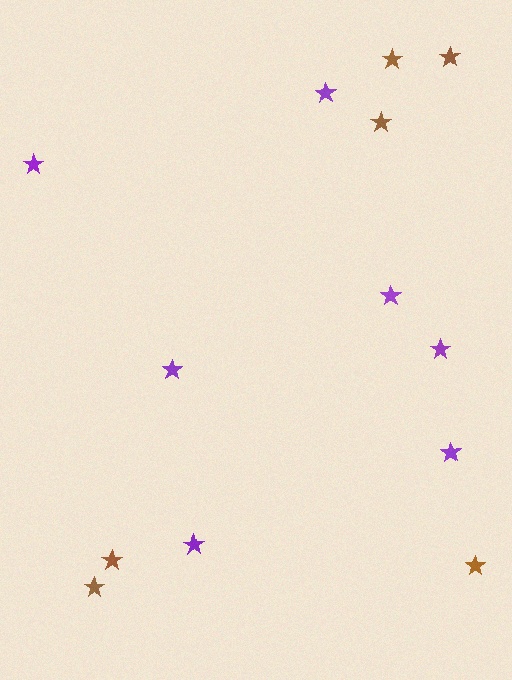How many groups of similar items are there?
There are 2 groups: one group of purple stars (7) and one group of brown stars (6).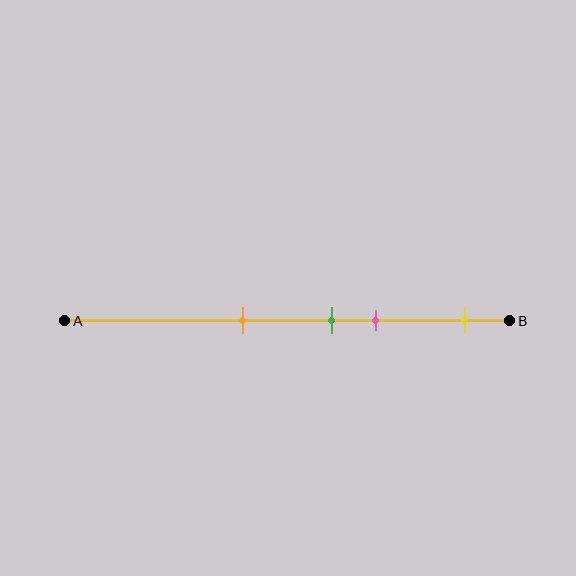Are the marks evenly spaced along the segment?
No, the marks are not evenly spaced.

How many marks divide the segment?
There are 4 marks dividing the segment.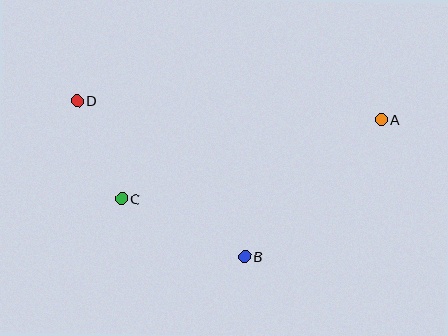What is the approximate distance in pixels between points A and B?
The distance between A and B is approximately 193 pixels.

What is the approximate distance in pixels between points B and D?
The distance between B and D is approximately 228 pixels.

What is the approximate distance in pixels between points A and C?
The distance between A and C is approximately 271 pixels.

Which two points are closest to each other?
Points C and D are closest to each other.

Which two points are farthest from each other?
Points A and D are farthest from each other.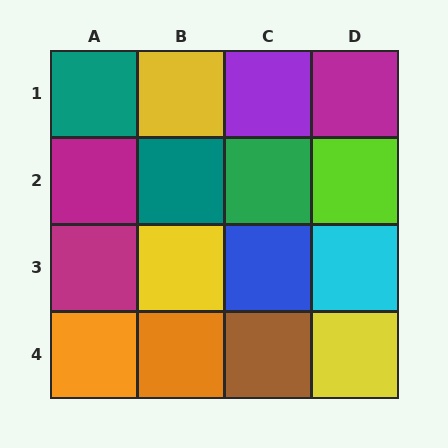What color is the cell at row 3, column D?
Cyan.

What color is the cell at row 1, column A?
Teal.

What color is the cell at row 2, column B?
Teal.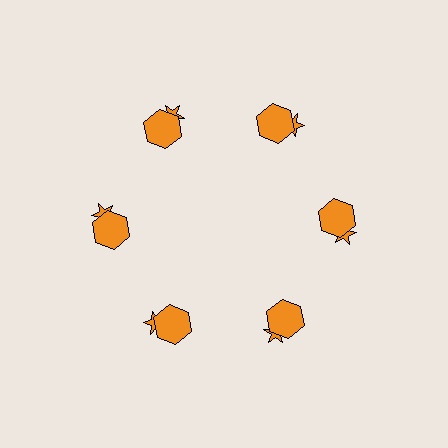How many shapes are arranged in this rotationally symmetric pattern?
There are 12 shapes, arranged in 6 groups of 2.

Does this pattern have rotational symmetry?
Yes, this pattern has 6-fold rotational symmetry. It looks the same after rotating 60 degrees around the center.